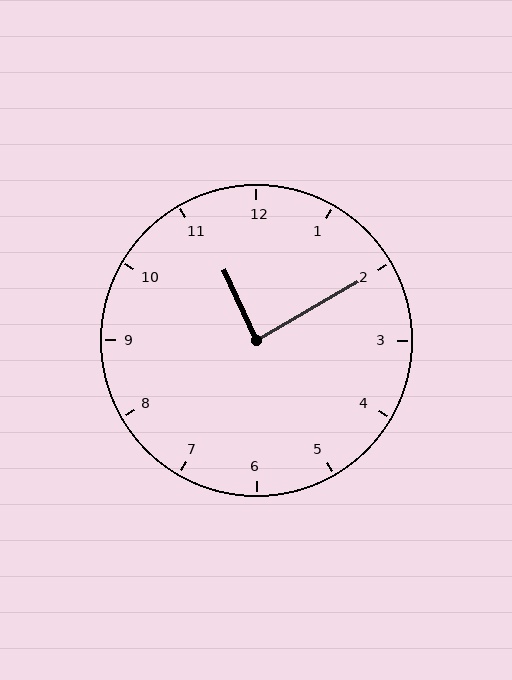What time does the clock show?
11:10.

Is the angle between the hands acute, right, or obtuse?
It is right.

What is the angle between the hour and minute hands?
Approximately 85 degrees.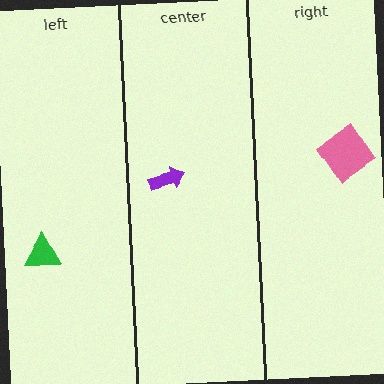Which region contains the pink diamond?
The right region.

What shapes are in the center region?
The purple arrow.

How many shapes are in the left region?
1.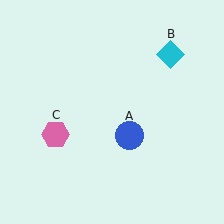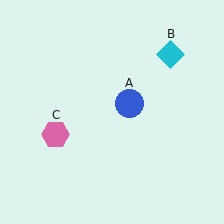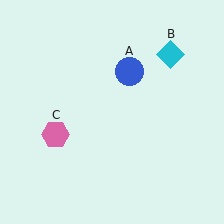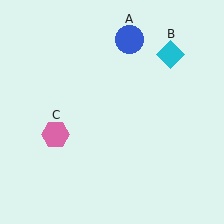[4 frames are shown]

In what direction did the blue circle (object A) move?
The blue circle (object A) moved up.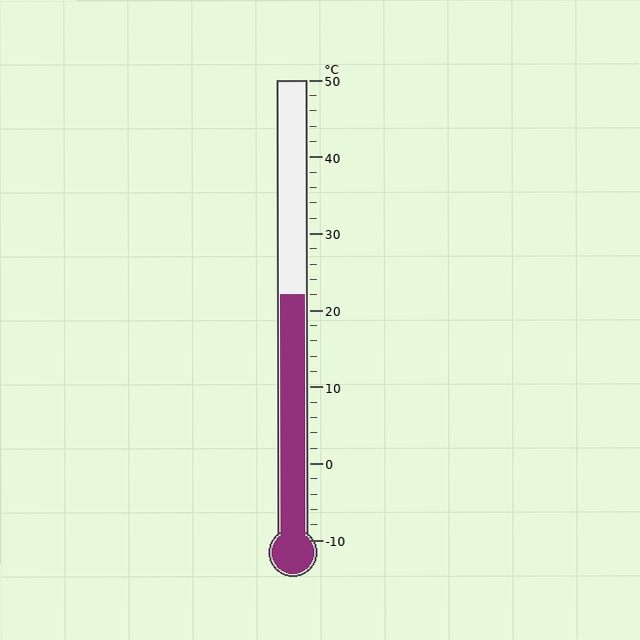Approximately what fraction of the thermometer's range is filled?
The thermometer is filled to approximately 55% of its range.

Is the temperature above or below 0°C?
The temperature is above 0°C.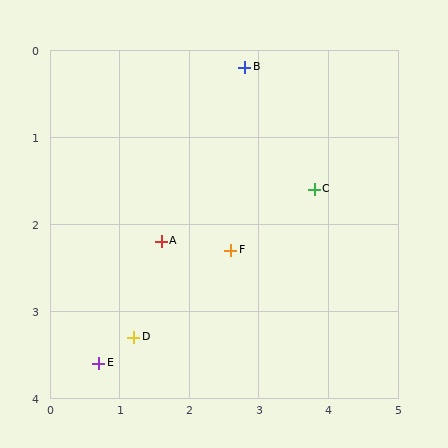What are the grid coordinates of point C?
Point C is at approximately (3.8, 1.6).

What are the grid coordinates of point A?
Point A is at approximately (1.6, 2.2).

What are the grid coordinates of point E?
Point E is at approximately (0.7, 3.6).